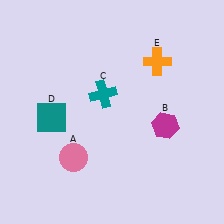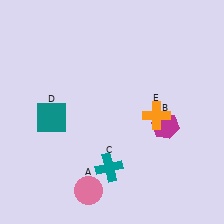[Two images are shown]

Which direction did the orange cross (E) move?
The orange cross (E) moved down.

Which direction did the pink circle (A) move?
The pink circle (A) moved down.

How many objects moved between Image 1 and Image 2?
3 objects moved between the two images.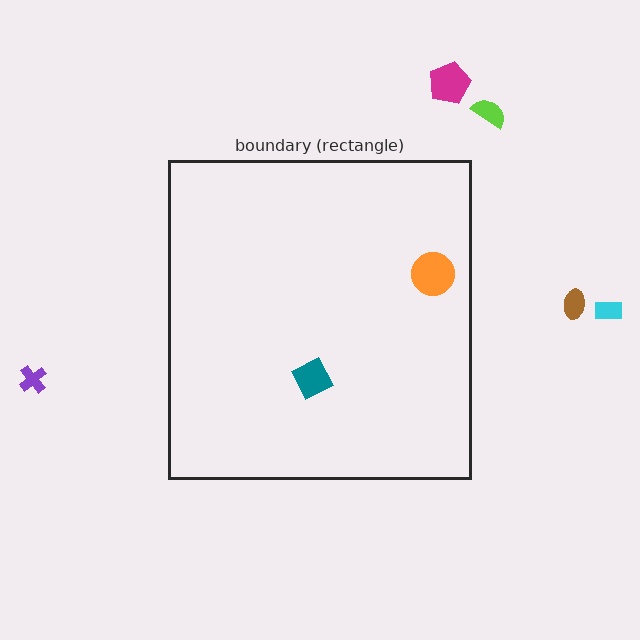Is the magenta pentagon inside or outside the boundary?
Outside.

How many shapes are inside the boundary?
2 inside, 5 outside.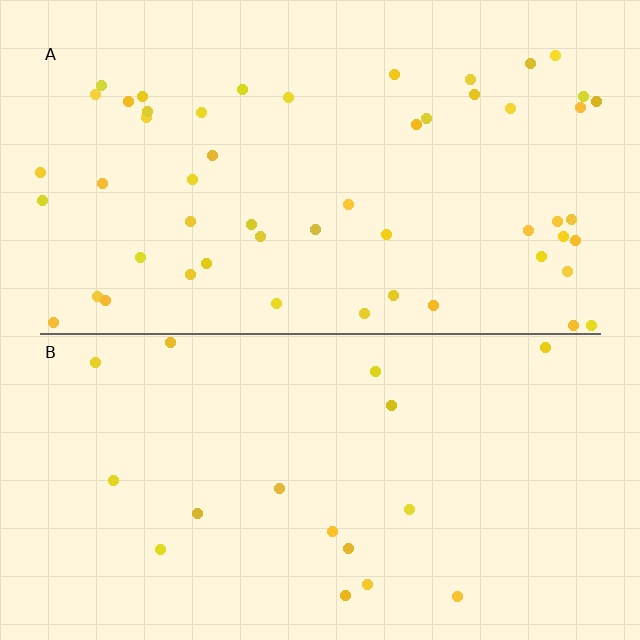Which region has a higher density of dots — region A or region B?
A (the top).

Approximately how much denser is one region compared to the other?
Approximately 3.0× — region A over region B.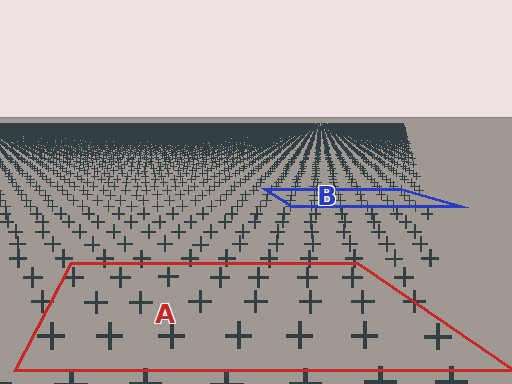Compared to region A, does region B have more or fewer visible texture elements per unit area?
Region B has more texture elements per unit area — they are packed more densely because it is farther away.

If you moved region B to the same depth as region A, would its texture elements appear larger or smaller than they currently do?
They would appear larger. At a closer depth, the same texture elements are projected at a bigger on-screen size.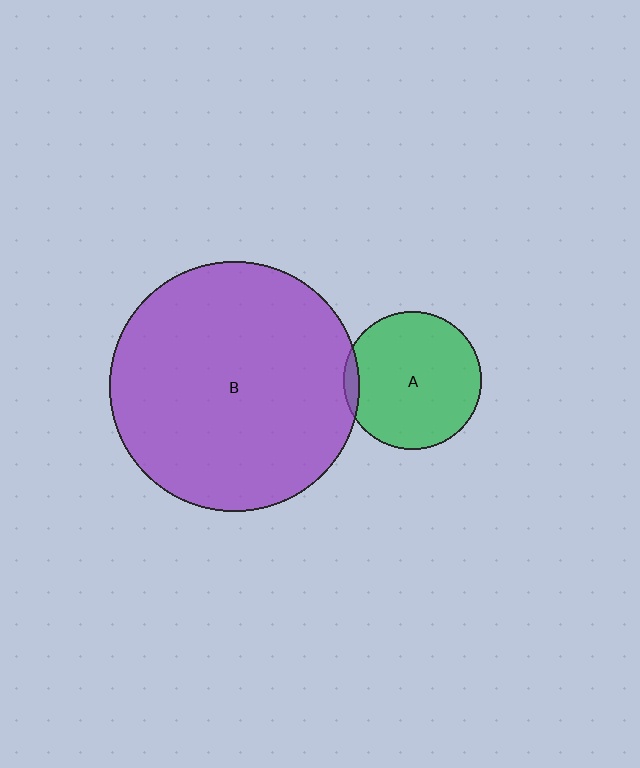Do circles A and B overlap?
Yes.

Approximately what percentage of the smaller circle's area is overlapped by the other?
Approximately 5%.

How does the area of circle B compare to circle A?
Approximately 3.3 times.